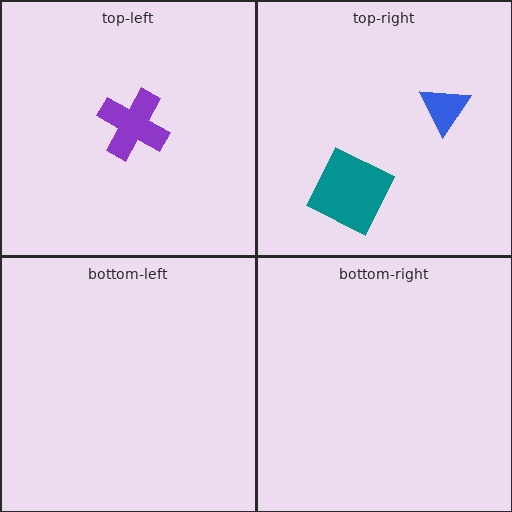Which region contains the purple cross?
The top-left region.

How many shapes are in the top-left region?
1.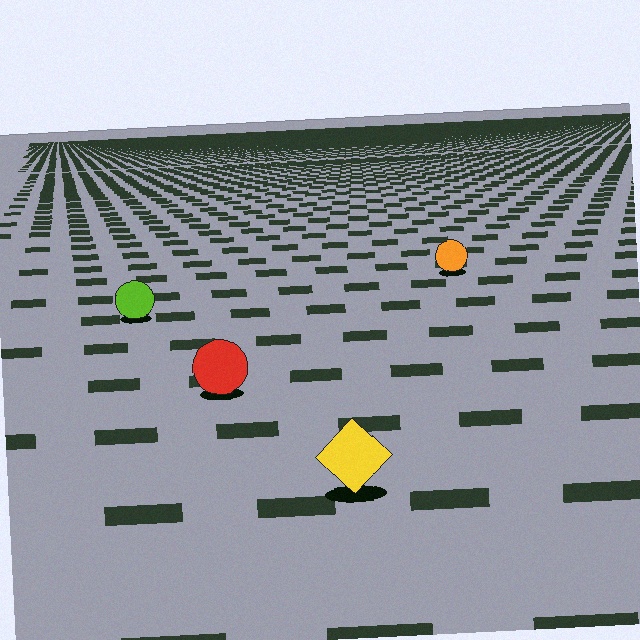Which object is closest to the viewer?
The yellow diamond is closest. The texture marks near it are larger and more spread out.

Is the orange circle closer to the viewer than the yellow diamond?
No. The yellow diamond is closer — you can tell from the texture gradient: the ground texture is coarser near it.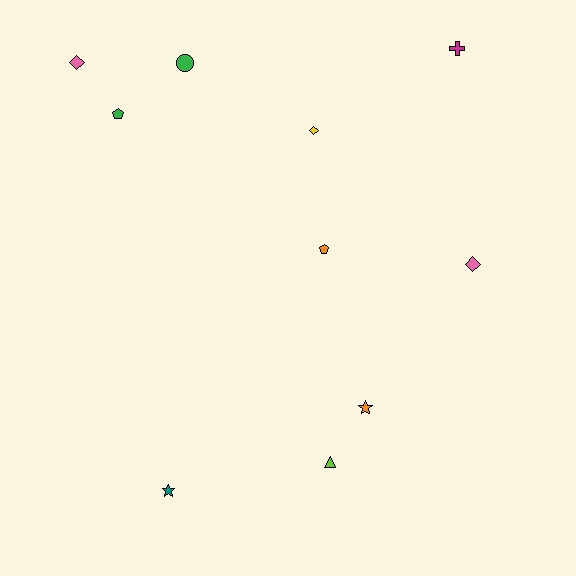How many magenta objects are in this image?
There is 1 magenta object.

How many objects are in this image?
There are 10 objects.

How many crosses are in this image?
There is 1 cross.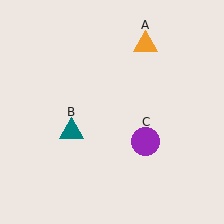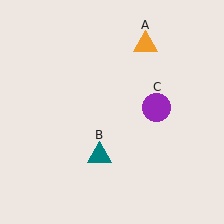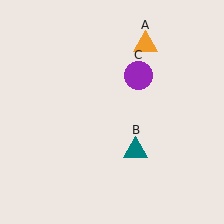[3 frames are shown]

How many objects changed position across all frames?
2 objects changed position: teal triangle (object B), purple circle (object C).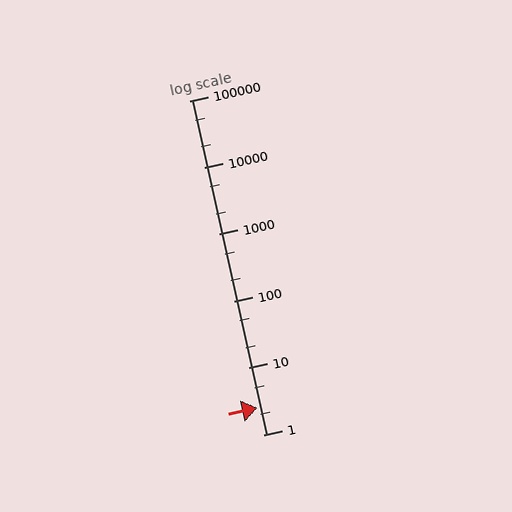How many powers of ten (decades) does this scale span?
The scale spans 5 decades, from 1 to 100000.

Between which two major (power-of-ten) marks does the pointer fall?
The pointer is between 1 and 10.